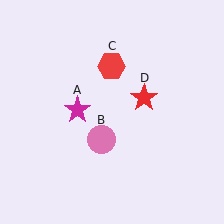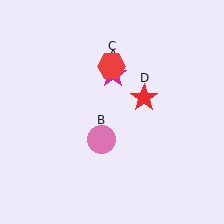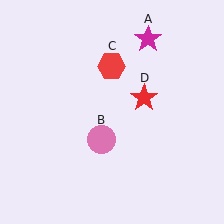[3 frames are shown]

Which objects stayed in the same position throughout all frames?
Pink circle (object B) and red hexagon (object C) and red star (object D) remained stationary.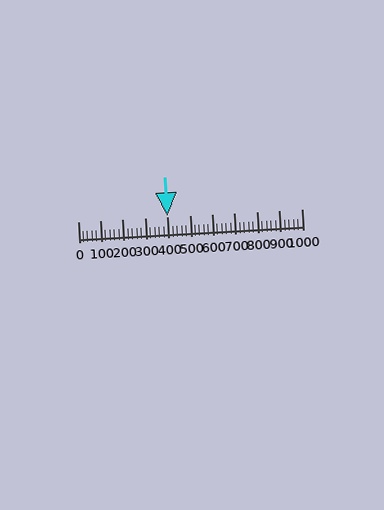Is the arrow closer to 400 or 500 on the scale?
The arrow is closer to 400.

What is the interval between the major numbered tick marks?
The major tick marks are spaced 100 units apart.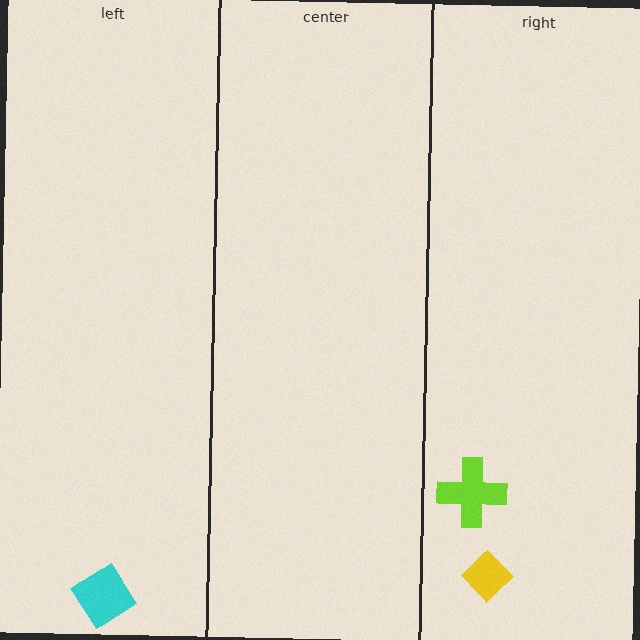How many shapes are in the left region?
1.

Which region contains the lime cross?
The right region.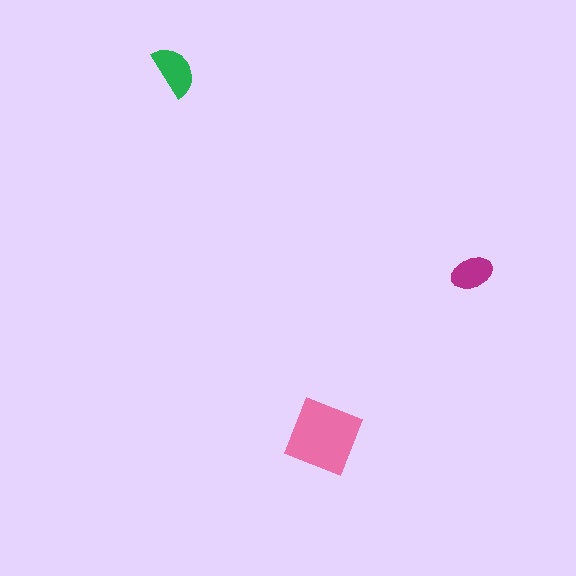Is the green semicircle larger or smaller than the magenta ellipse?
Larger.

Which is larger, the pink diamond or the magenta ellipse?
The pink diamond.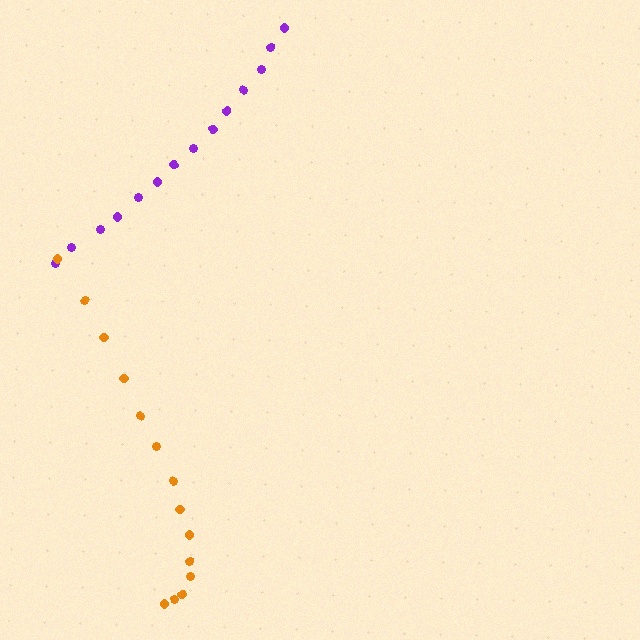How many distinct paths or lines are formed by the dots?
There are 2 distinct paths.